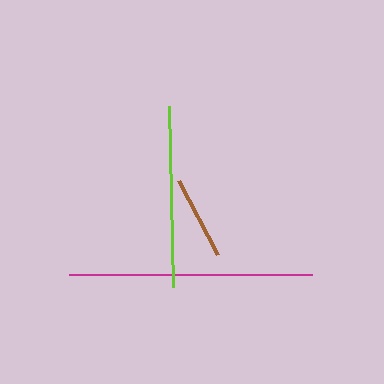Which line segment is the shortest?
The brown line is the shortest at approximately 83 pixels.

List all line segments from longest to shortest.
From longest to shortest: magenta, lime, brown.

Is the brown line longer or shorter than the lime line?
The lime line is longer than the brown line.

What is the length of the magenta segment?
The magenta segment is approximately 244 pixels long.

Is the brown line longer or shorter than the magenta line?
The magenta line is longer than the brown line.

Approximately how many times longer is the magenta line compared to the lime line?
The magenta line is approximately 1.4 times the length of the lime line.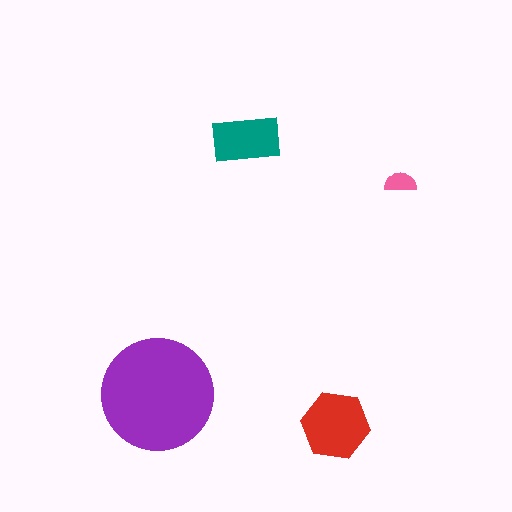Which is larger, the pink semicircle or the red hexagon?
The red hexagon.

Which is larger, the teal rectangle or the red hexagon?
The red hexagon.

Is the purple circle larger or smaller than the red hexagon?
Larger.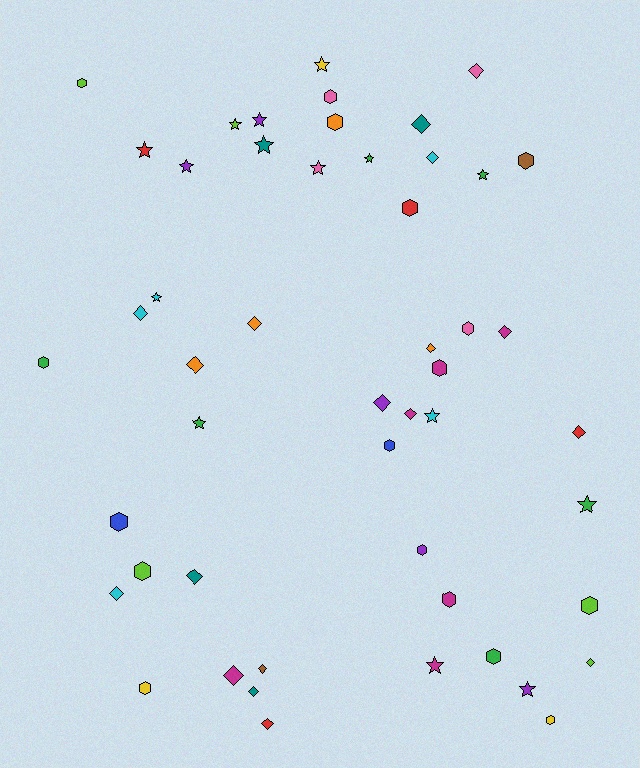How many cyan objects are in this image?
There are 5 cyan objects.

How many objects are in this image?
There are 50 objects.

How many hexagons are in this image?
There are 17 hexagons.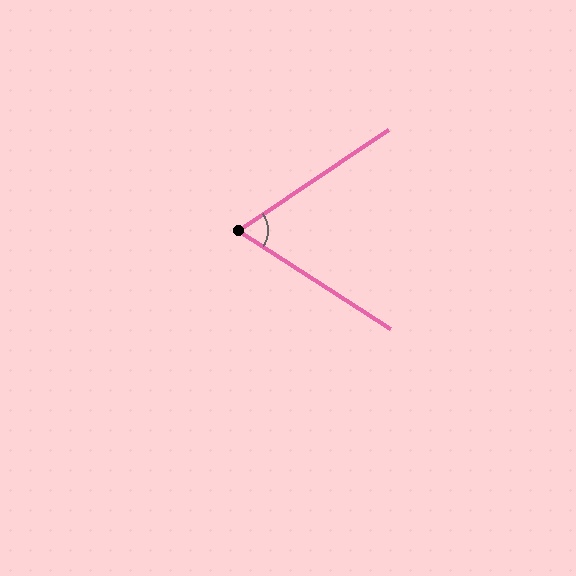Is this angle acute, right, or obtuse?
It is acute.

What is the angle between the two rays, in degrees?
Approximately 67 degrees.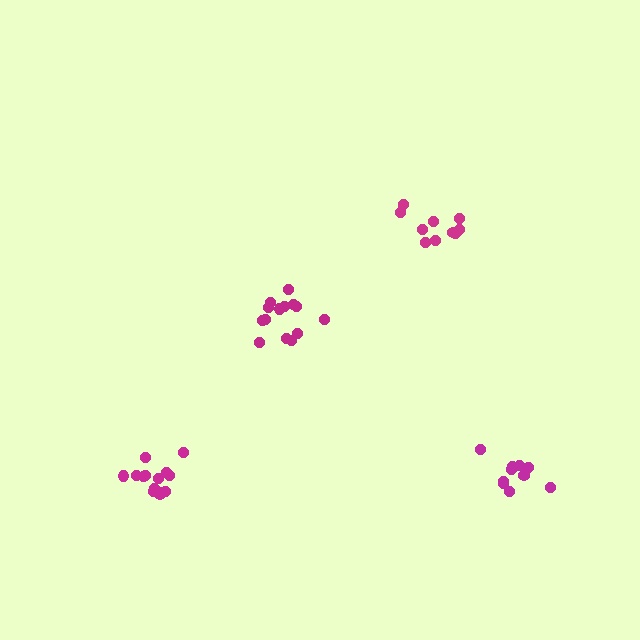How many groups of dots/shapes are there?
There are 4 groups.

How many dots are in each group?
Group 1: 10 dots, Group 2: 15 dots, Group 3: 10 dots, Group 4: 14 dots (49 total).